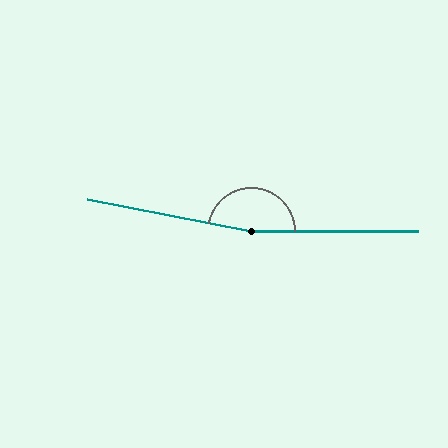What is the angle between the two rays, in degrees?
Approximately 169 degrees.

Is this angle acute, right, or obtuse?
It is obtuse.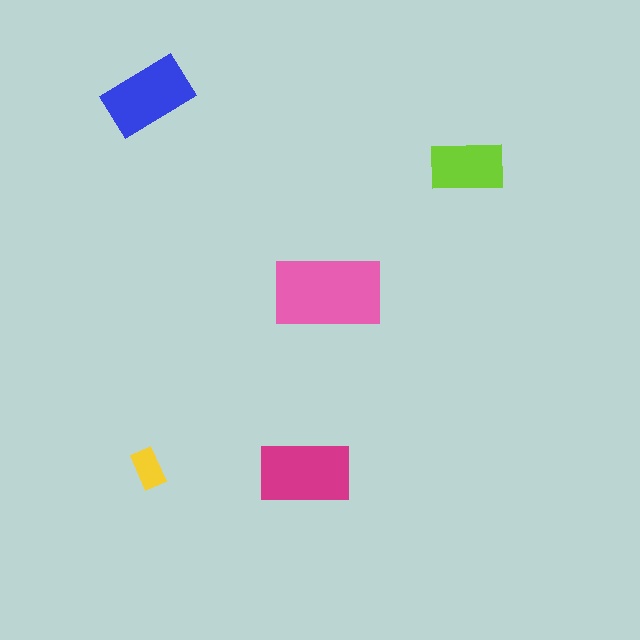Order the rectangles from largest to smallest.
the pink one, the magenta one, the blue one, the lime one, the yellow one.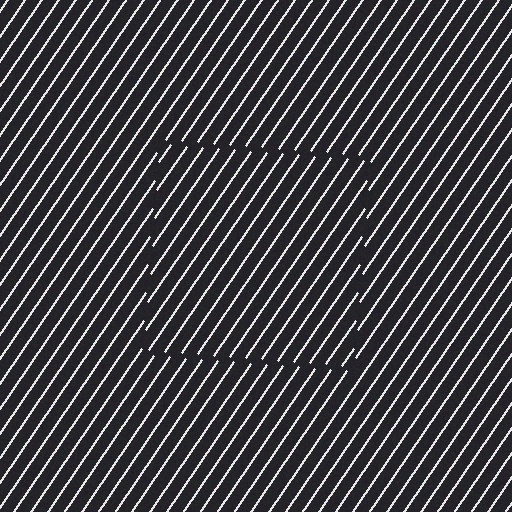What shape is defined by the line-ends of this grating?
An illusory square. The interior of the shape contains the same grating, shifted by half a period — the contour is defined by the phase discontinuity where line-ends from the inner and outer gratings abut.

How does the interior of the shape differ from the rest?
The interior of the shape contains the same grating, shifted by half a period — the contour is defined by the phase discontinuity where line-ends from the inner and outer gratings abut.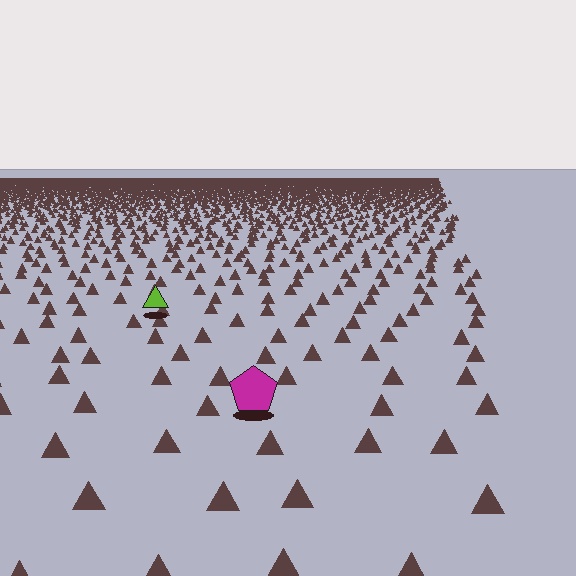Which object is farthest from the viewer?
The lime triangle is farthest from the viewer. It appears smaller and the ground texture around it is denser.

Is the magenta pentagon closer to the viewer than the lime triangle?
Yes. The magenta pentagon is closer — you can tell from the texture gradient: the ground texture is coarser near it.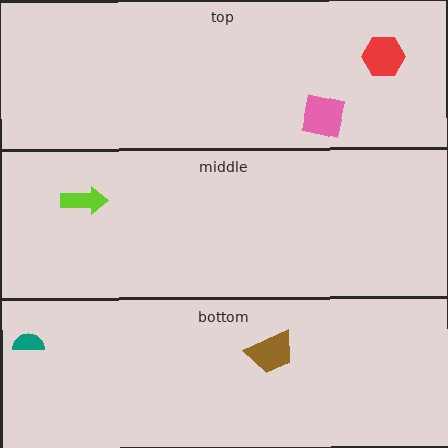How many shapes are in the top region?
2.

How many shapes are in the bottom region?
2.